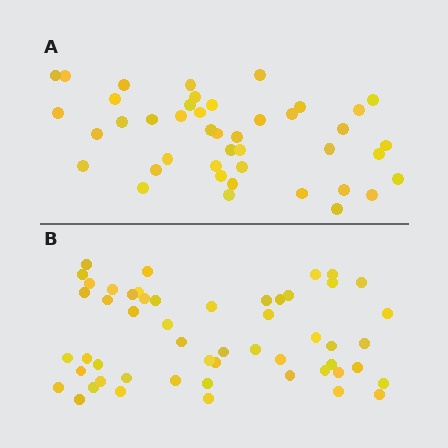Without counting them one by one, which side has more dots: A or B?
Region B (the bottom region) has more dots.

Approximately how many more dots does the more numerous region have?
Region B has roughly 10 or so more dots than region A.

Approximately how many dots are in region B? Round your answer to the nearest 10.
About 50 dots. (The exact count is 53, which rounds to 50.)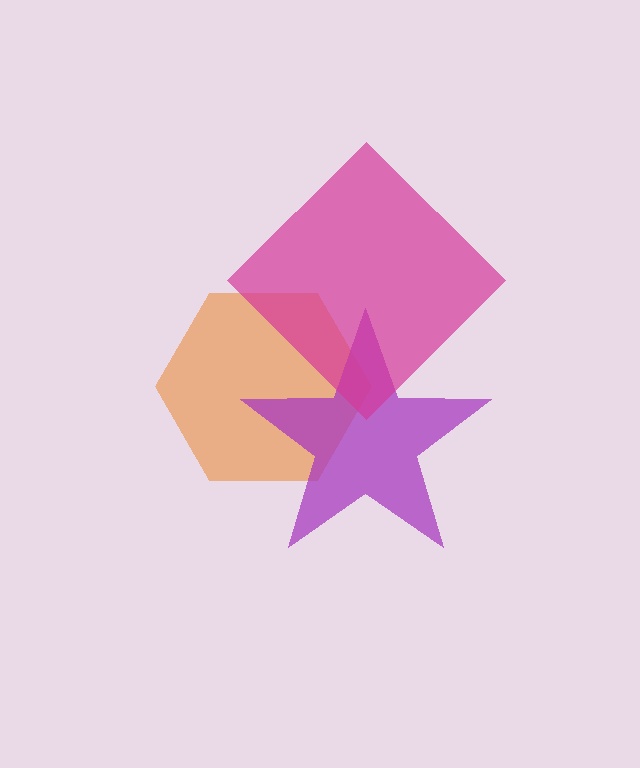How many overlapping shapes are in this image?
There are 3 overlapping shapes in the image.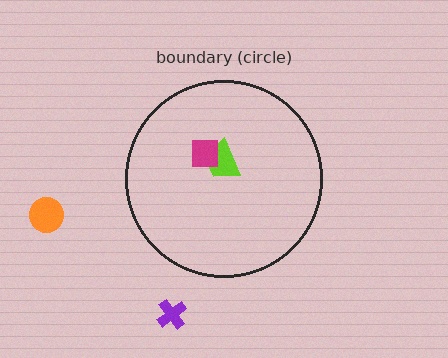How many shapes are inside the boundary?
2 inside, 2 outside.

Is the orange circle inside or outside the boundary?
Outside.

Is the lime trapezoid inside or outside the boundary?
Inside.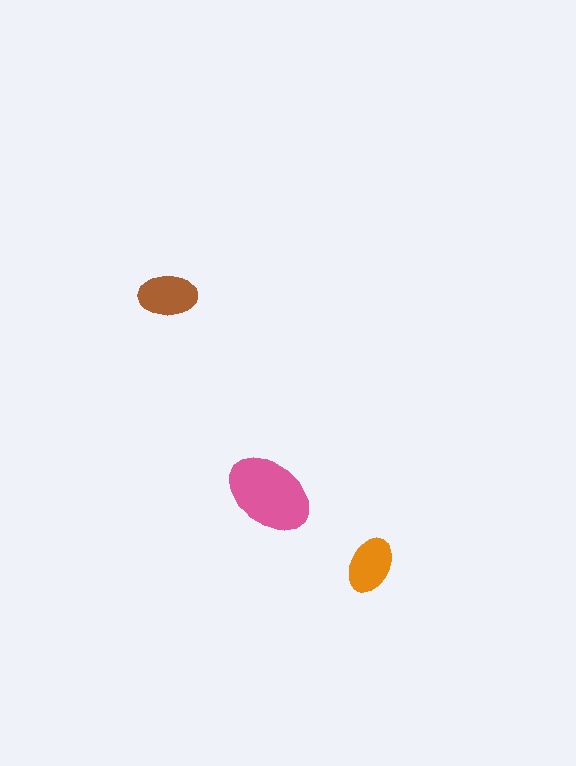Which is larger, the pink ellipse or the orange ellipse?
The pink one.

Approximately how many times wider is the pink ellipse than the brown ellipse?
About 1.5 times wider.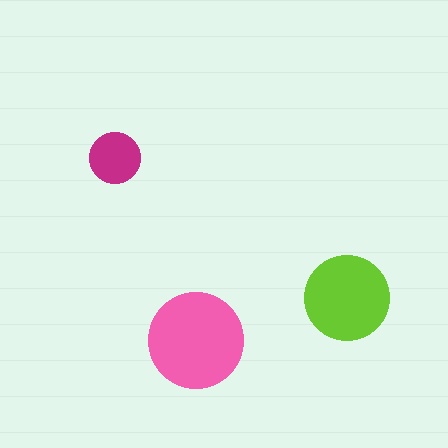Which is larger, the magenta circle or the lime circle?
The lime one.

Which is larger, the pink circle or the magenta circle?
The pink one.